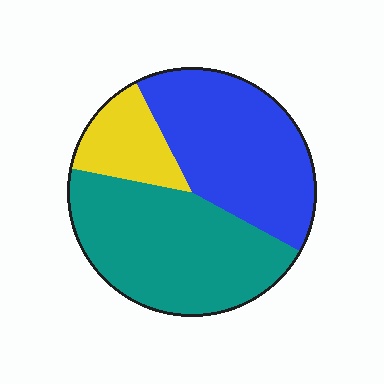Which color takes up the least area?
Yellow, at roughly 15%.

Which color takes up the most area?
Teal, at roughly 45%.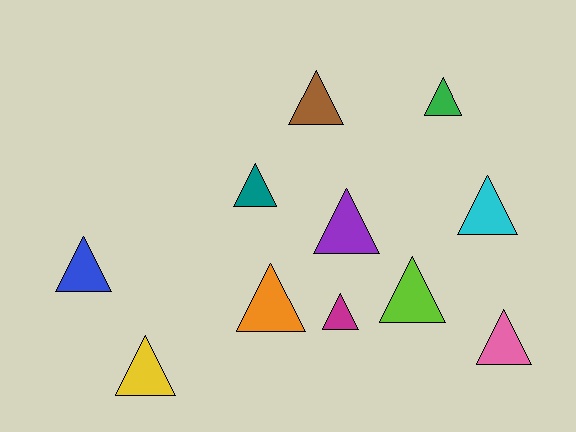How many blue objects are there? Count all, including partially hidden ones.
There is 1 blue object.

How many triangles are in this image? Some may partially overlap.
There are 11 triangles.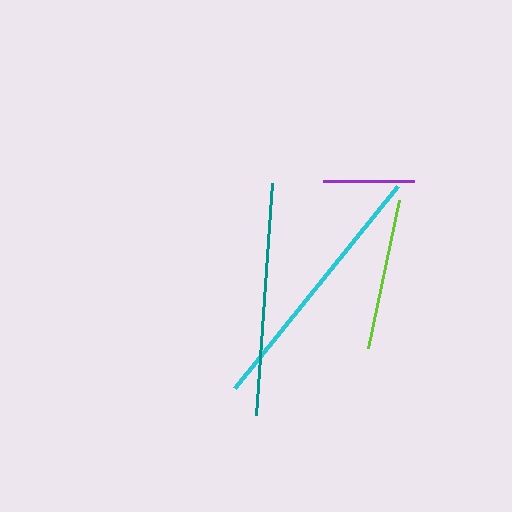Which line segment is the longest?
The cyan line is the longest at approximately 259 pixels.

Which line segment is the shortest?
The purple line is the shortest at approximately 90 pixels.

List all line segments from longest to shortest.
From longest to shortest: cyan, teal, lime, purple.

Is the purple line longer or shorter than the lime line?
The lime line is longer than the purple line.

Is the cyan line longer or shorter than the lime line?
The cyan line is longer than the lime line.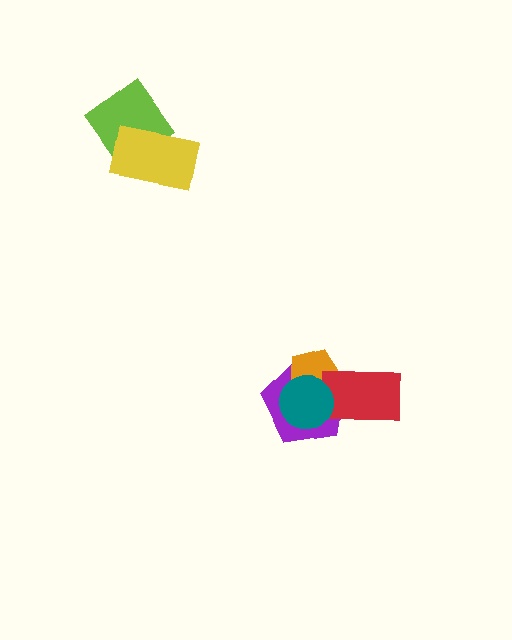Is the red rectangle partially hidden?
Yes, it is partially covered by another shape.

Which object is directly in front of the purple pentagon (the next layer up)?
The orange pentagon is directly in front of the purple pentagon.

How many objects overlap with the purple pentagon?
3 objects overlap with the purple pentagon.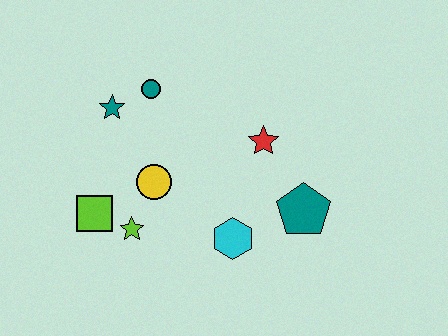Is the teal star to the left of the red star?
Yes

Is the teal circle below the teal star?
No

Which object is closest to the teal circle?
The teal star is closest to the teal circle.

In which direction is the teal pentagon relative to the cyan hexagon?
The teal pentagon is to the right of the cyan hexagon.